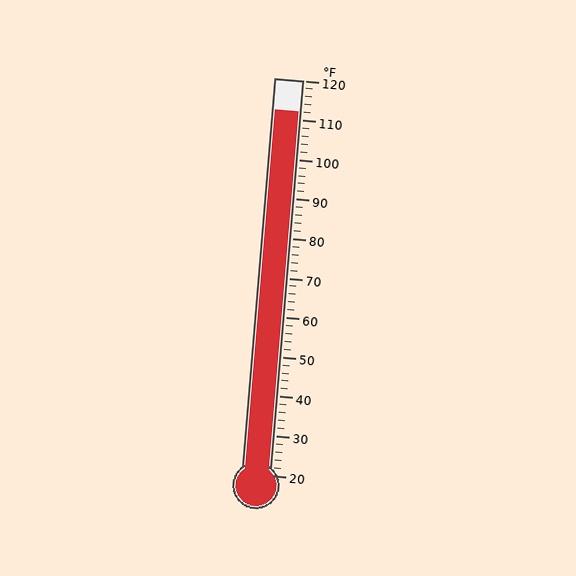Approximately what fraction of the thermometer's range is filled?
The thermometer is filled to approximately 90% of its range.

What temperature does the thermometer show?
The thermometer shows approximately 112°F.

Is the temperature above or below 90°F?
The temperature is above 90°F.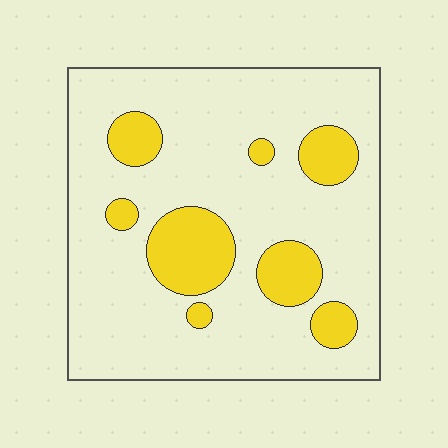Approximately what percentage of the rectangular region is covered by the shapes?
Approximately 20%.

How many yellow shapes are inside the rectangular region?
8.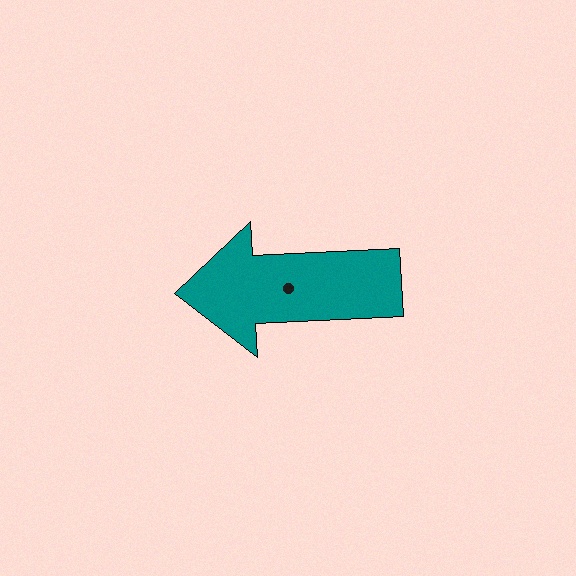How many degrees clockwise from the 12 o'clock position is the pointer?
Approximately 267 degrees.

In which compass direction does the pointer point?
West.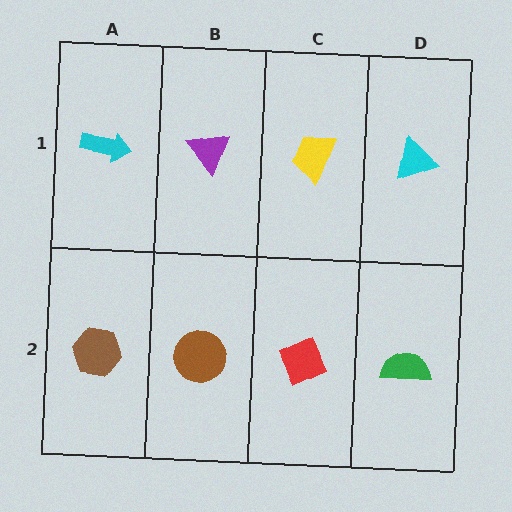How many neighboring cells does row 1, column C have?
3.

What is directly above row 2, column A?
A cyan arrow.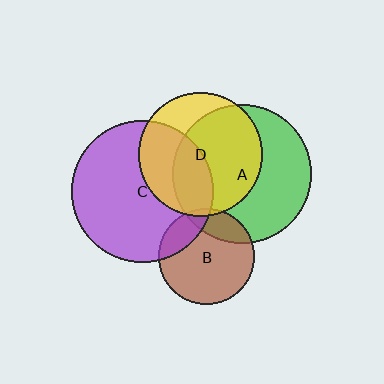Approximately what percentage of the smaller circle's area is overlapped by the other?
Approximately 20%.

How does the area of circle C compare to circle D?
Approximately 1.3 times.